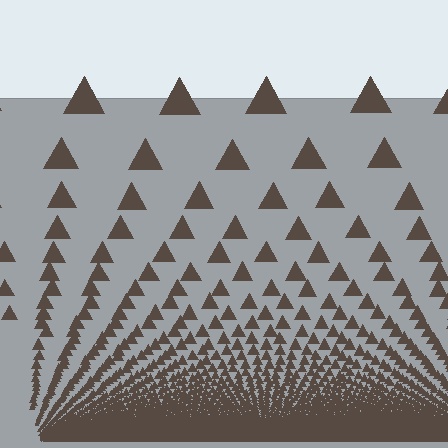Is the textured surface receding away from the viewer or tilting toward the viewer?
The surface appears to tilt toward the viewer. Texture elements get larger and sparser toward the top.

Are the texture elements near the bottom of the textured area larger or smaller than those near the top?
Smaller. The gradient is inverted — elements near the bottom are smaller and denser.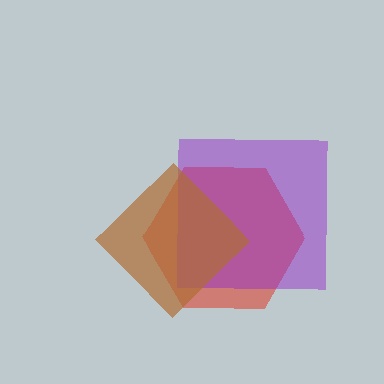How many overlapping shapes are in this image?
There are 3 overlapping shapes in the image.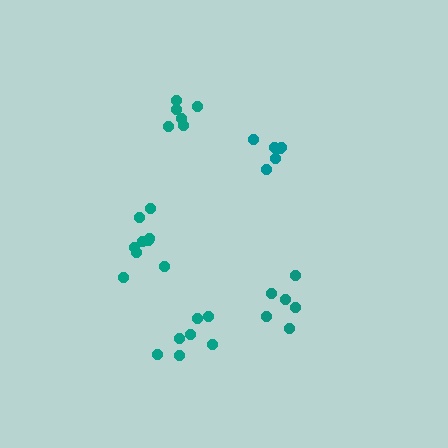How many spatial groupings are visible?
There are 5 spatial groupings.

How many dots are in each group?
Group 1: 6 dots, Group 2: 6 dots, Group 3: 6 dots, Group 4: 9 dots, Group 5: 7 dots (34 total).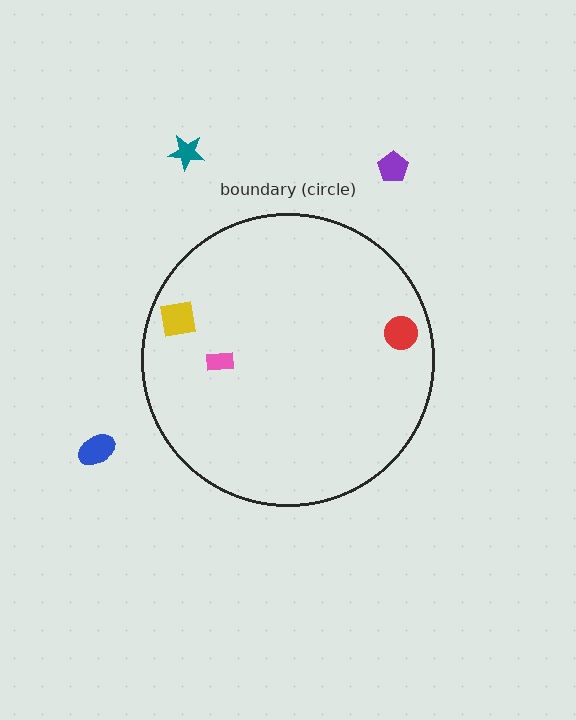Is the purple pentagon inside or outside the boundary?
Outside.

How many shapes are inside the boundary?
3 inside, 3 outside.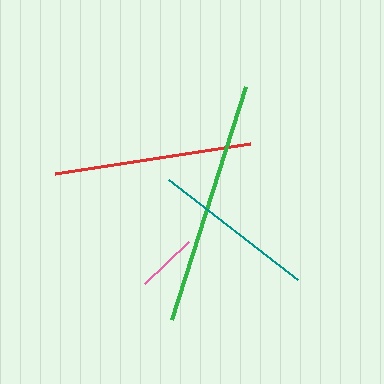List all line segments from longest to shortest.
From longest to shortest: green, red, teal, pink.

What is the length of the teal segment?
The teal segment is approximately 164 pixels long.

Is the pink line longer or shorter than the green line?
The green line is longer than the pink line.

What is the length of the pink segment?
The pink segment is approximately 61 pixels long.